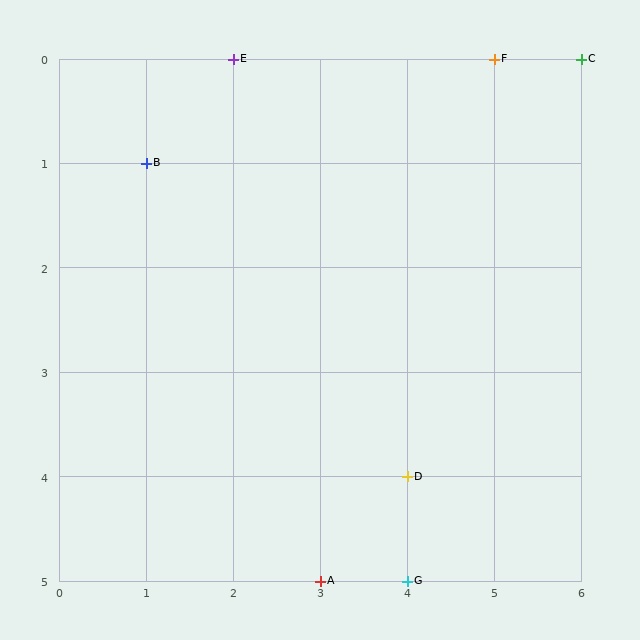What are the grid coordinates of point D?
Point D is at grid coordinates (4, 4).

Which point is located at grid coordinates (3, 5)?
Point A is at (3, 5).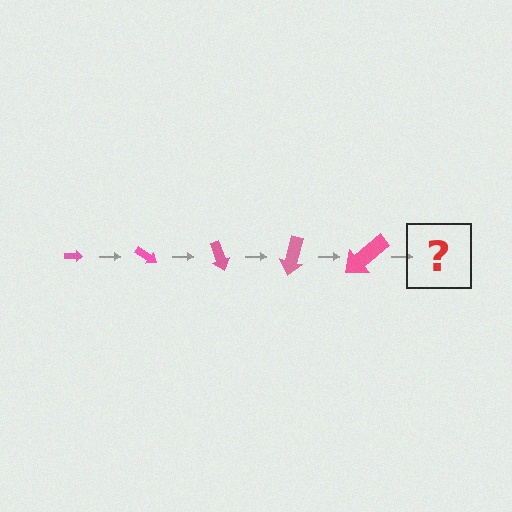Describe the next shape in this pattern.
It should be an arrow, larger than the previous one and rotated 175 degrees from the start.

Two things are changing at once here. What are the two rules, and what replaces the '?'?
The two rules are that the arrow grows larger each step and it rotates 35 degrees each step. The '?' should be an arrow, larger than the previous one and rotated 175 degrees from the start.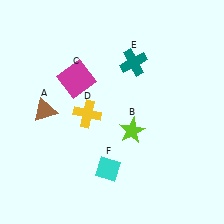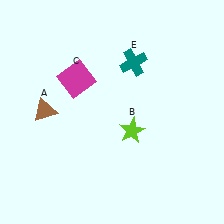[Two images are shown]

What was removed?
The yellow cross (D), the cyan diamond (F) were removed in Image 2.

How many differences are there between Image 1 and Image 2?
There are 2 differences between the two images.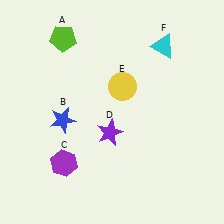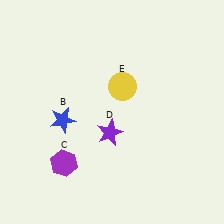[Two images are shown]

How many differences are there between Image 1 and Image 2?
There are 2 differences between the two images.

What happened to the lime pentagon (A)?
The lime pentagon (A) was removed in Image 2. It was in the top-left area of Image 1.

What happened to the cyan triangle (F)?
The cyan triangle (F) was removed in Image 2. It was in the top-right area of Image 1.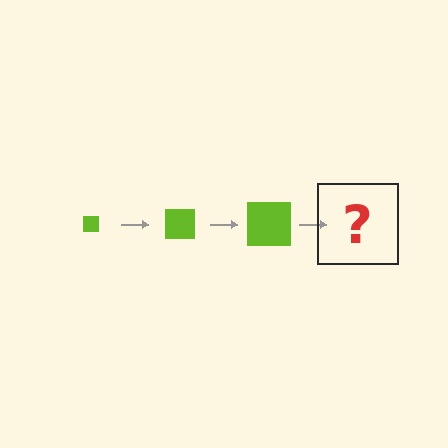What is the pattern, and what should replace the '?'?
The pattern is that the square gets progressively larger each step. The '?' should be a lime square, larger than the previous one.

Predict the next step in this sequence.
The next step is a lime square, larger than the previous one.